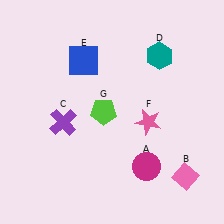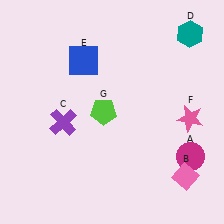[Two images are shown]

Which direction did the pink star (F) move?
The pink star (F) moved right.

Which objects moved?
The objects that moved are: the magenta circle (A), the teal hexagon (D), the pink star (F).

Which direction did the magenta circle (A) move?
The magenta circle (A) moved right.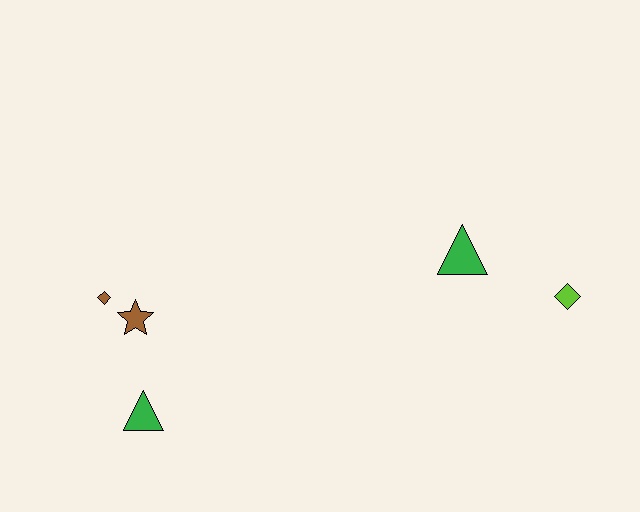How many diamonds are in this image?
There are 2 diamonds.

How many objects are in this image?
There are 5 objects.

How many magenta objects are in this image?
There are no magenta objects.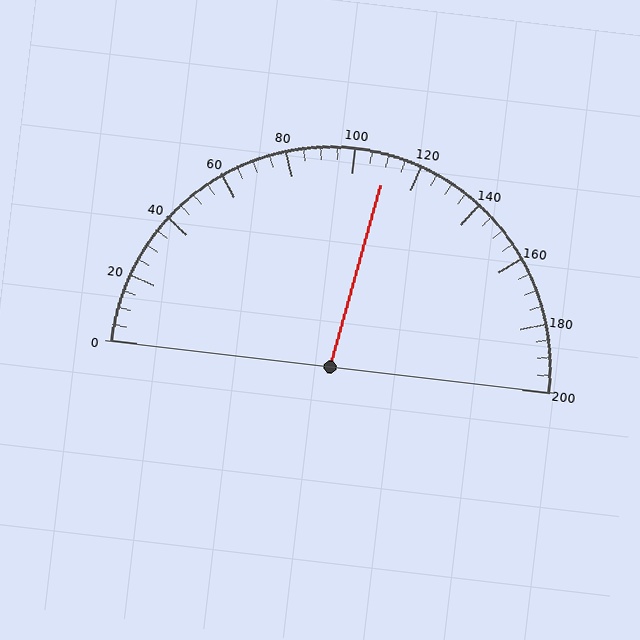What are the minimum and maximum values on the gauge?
The gauge ranges from 0 to 200.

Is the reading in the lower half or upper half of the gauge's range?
The reading is in the upper half of the range (0 to 200).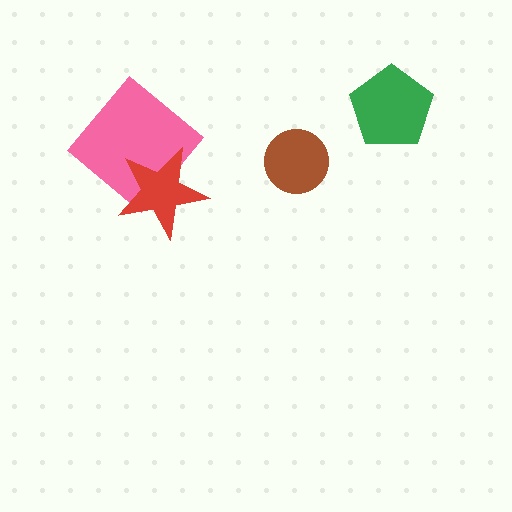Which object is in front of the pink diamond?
The red star is in front of the pink diamond.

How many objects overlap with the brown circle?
0 objects overlap with the brown circle.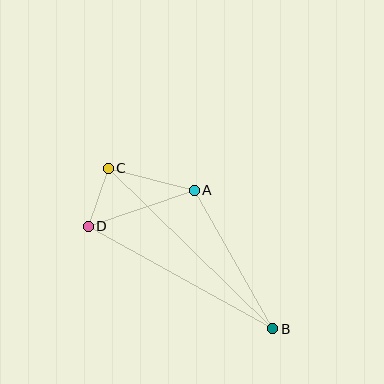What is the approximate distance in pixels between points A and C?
The distance between A and C is approximately 88 pixels.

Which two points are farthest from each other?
Points B and C are farthest from each other.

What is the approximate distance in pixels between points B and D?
The distance between B and D is approximately 211 pixels.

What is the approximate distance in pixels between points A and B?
The distance between A and B is approximately 159 pixels.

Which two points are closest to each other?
Points C and D are closest to each other.